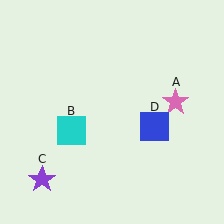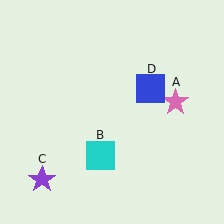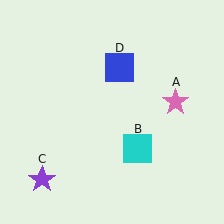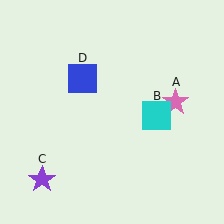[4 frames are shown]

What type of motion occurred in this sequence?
The cyan square (object B), blue square (object D) rotated counterclockwise around the center of the scene.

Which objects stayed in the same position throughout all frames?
Pink star (object A) and purple star (object C) remained stationary.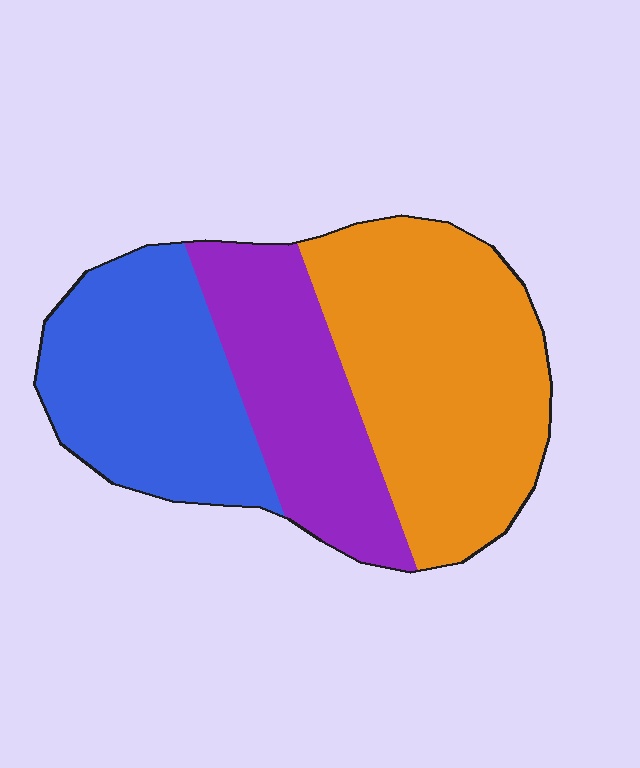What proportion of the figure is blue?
Blue takes up between a quarter and a half of the figure.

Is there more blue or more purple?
Blue.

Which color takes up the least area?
Purple, at roughly 25%.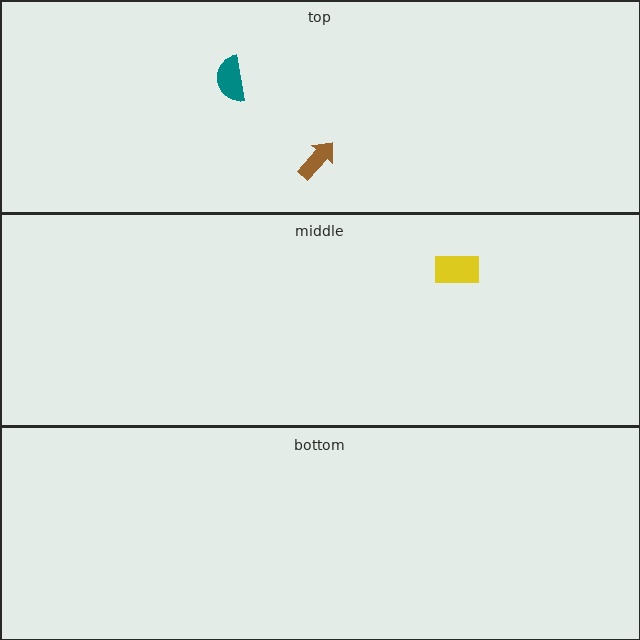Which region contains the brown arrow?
The top region.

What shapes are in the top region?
The teal semicircle, the brown arrow.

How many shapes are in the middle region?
1.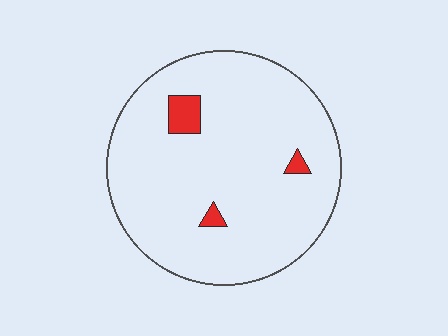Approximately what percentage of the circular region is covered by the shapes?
Approximately 5%.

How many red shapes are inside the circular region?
3.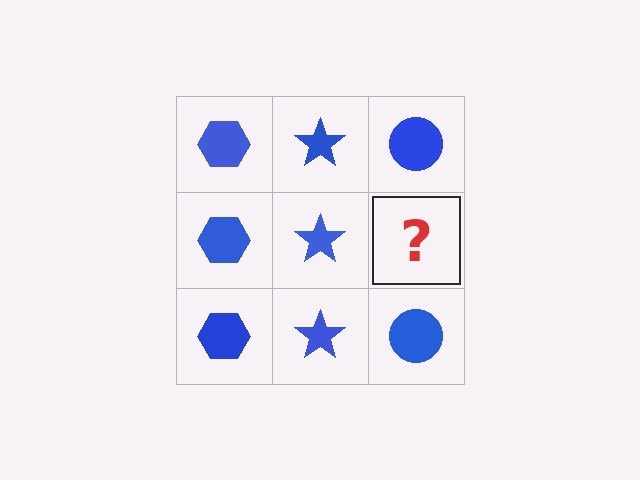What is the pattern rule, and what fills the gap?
The rule is that each column has a consistent shape. The gap should be filled with a blue circle.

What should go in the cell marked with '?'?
The missing cell should contain a blue circle.